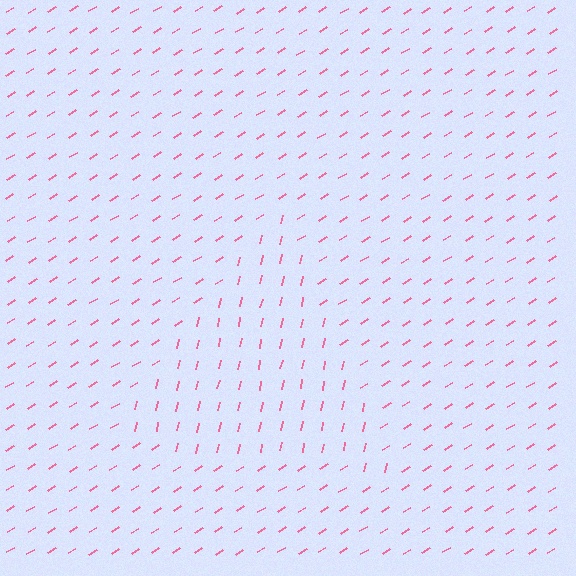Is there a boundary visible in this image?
Yes, there is a texture boundary formed by a change in line orientation.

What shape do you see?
I see a triangle.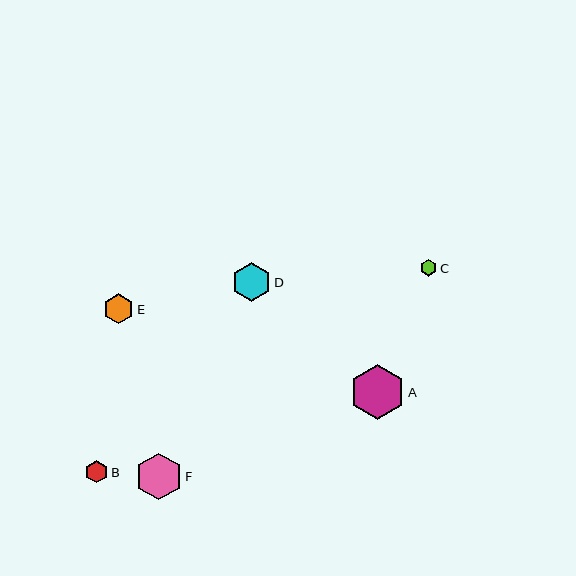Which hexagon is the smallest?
Hexagon C is the smallest with a size of approximately 17 pixels.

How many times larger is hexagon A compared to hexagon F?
Hexagon A is approximately 1.2 times the size of hexagon F.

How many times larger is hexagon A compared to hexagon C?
Hexagon A is approximately 3.2 times the size of hexagon C.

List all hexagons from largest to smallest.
From largest to smallest: A, F, D, E, B, C.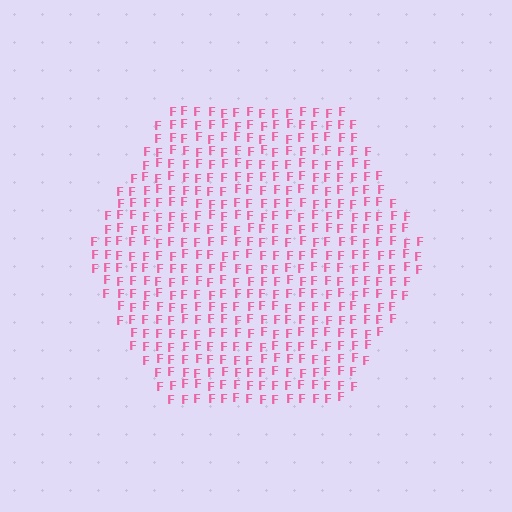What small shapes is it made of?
It is made of small letter F's.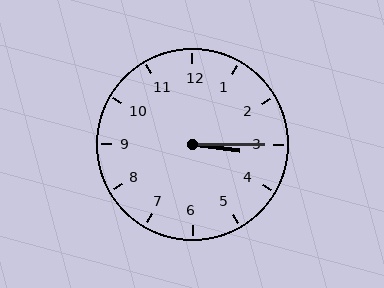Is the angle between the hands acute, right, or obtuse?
It is acute.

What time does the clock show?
3:15.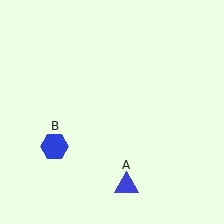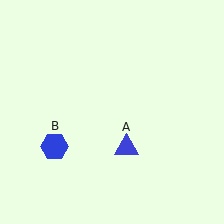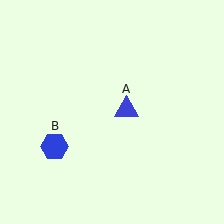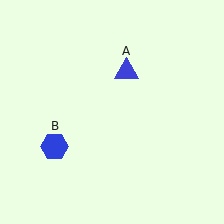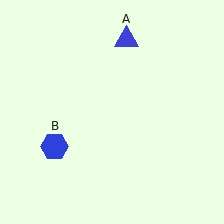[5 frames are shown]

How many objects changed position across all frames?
1 object changed position: blue triangle (object A).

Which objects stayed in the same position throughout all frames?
Blue hexagon (object B) remained stationary.